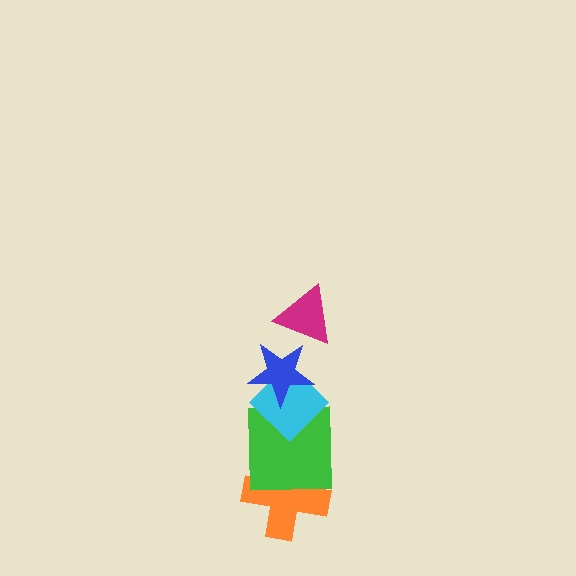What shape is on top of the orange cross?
The green square is on top of the orange cross.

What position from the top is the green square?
The green square is 4th from the top.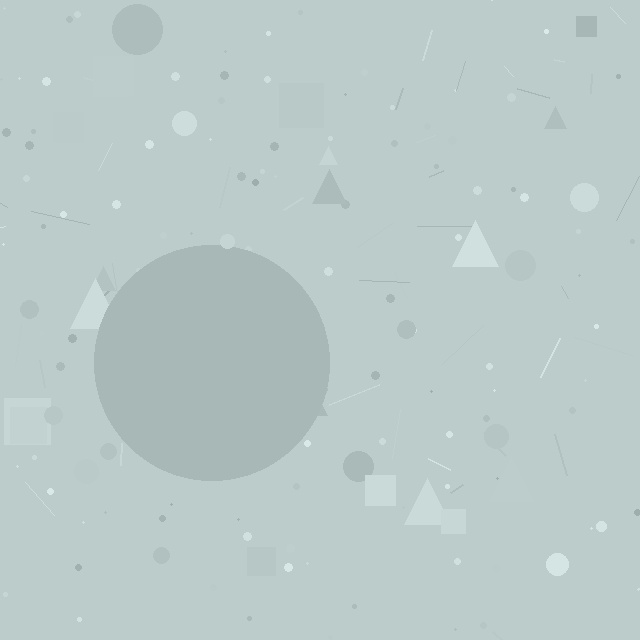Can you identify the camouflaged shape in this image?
The camouflaged shape is a circle.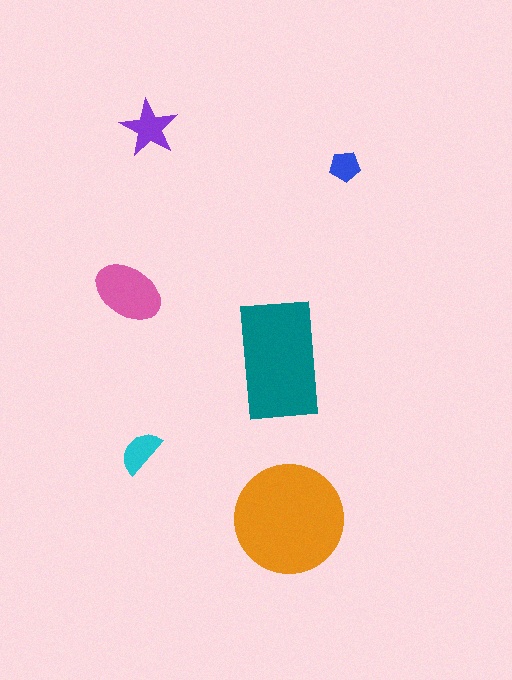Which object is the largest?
The orange circle.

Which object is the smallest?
The blue pentagon.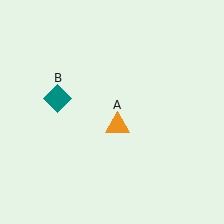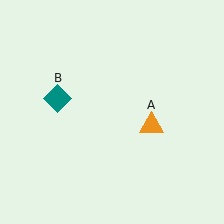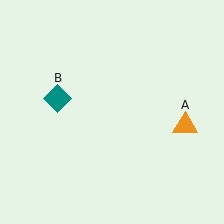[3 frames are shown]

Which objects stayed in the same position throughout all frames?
Teal diamond (object B) remained stationary.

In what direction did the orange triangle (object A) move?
The orange triangle (object A) moved right.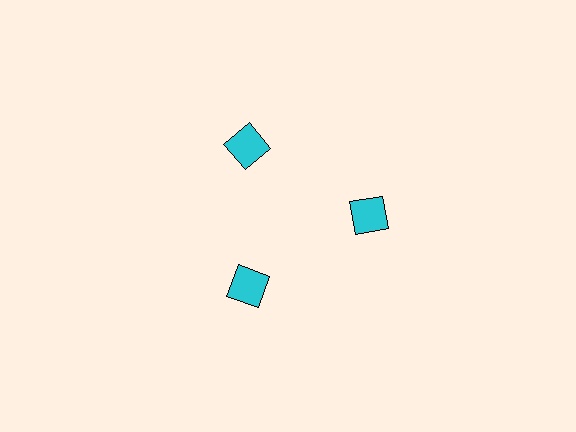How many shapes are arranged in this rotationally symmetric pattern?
There are 3 shapes, arranged in 3 groups of 1.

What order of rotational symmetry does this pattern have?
This pattern has 3-fold rotational symmetry.